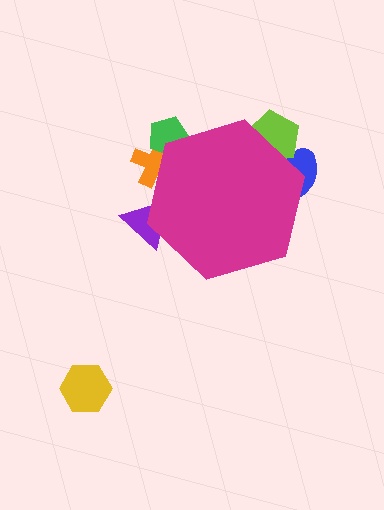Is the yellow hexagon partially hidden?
No, the yellow hexagon is fully visible.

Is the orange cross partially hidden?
Yes, the orange cross is partially hidden behind the magenta hexagon.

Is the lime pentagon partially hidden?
Yes, the lime pentagon is partially hidden behind the magenta hexagon.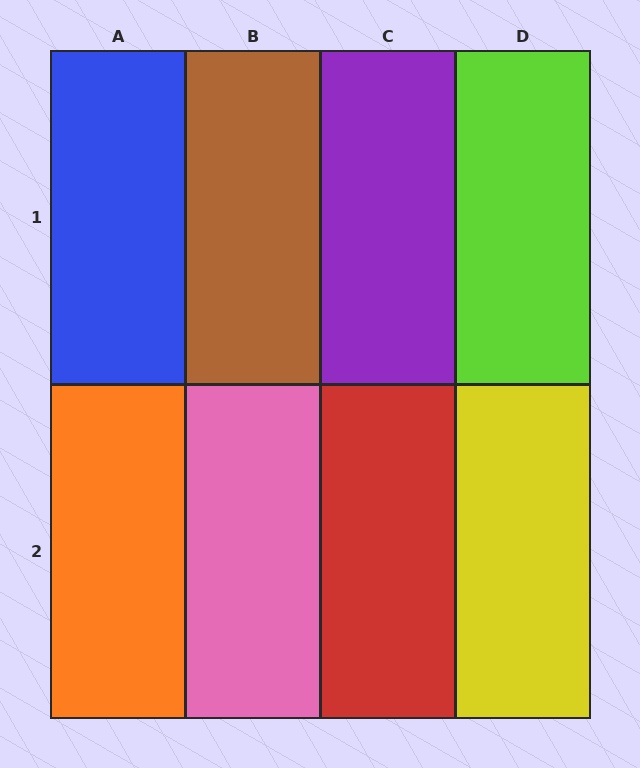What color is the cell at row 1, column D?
Lime.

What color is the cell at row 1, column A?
Blue.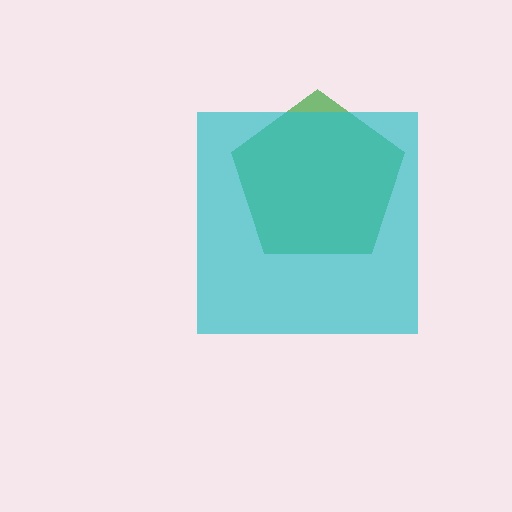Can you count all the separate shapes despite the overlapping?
Yes, there are 2 separate shapes.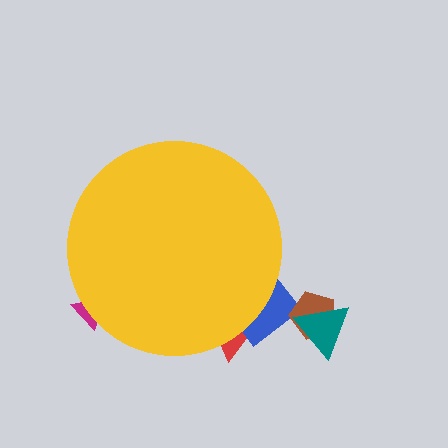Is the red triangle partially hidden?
Yes, the red triangle is partially hidden behind the yellow circle.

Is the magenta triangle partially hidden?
Yes, the magenta triangle is partially hidden behind the yellow circle.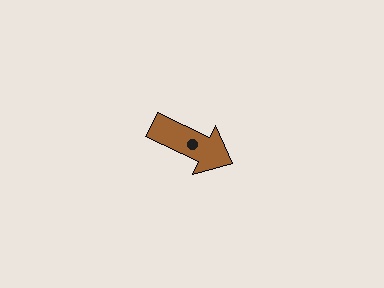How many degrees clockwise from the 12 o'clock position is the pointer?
Approximately 115 degrees.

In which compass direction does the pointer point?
Southeast.